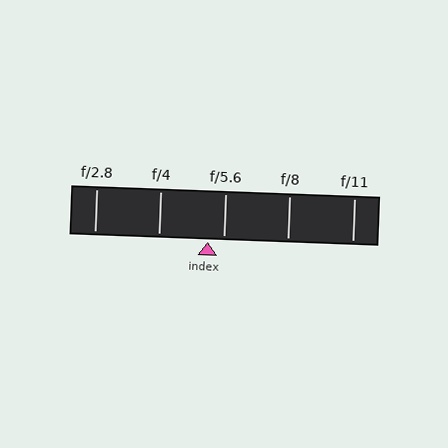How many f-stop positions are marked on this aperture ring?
There are 5 f-stop positions marked.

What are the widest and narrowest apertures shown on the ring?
The widest aperture shown is f/2.8 and the narrowest is f/11.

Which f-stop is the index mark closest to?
The index mark is closest to f/5.6.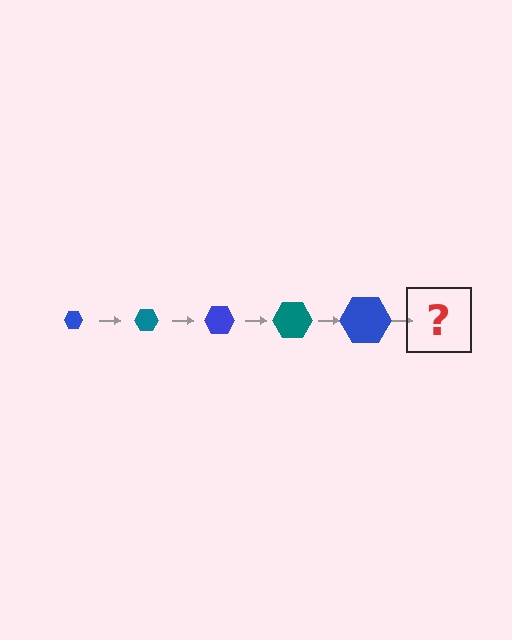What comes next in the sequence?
The next element should be a teal hexagon, larger than the previous one.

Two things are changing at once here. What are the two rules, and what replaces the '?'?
The two rules are that the hexagon grows larger each step and the color cycles through blue and teal. The '?' should be a teal hexagon, larger than the previous one.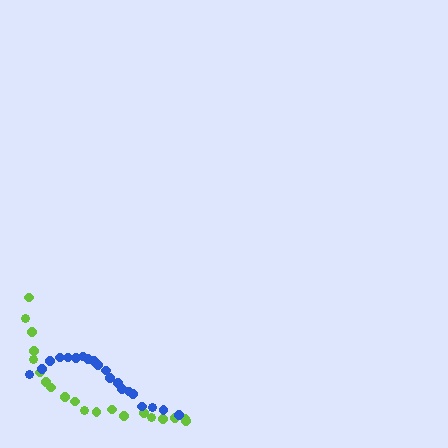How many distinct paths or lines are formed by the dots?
There are 2 distinct paths.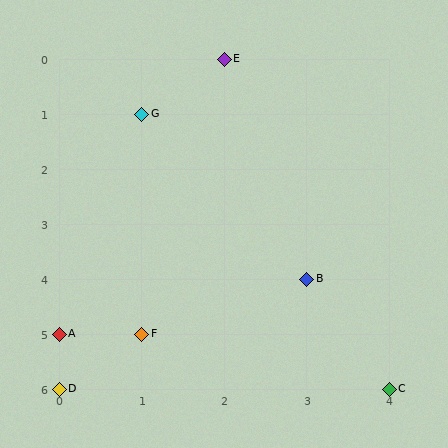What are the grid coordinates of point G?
Point G is at grid coordinates (1, 1).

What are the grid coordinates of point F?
Point F is at grid coordinates (1, 5).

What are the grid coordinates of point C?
Point C is at grid coordinates (4, 6).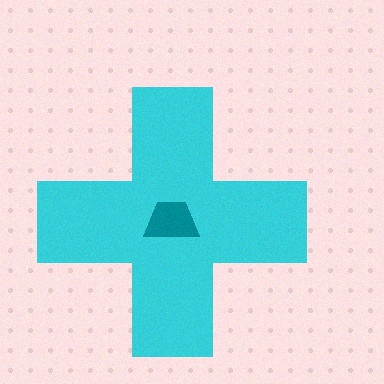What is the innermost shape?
The teal trapezoid.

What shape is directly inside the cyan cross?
The teal trapezoid.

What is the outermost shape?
The cyan cross.